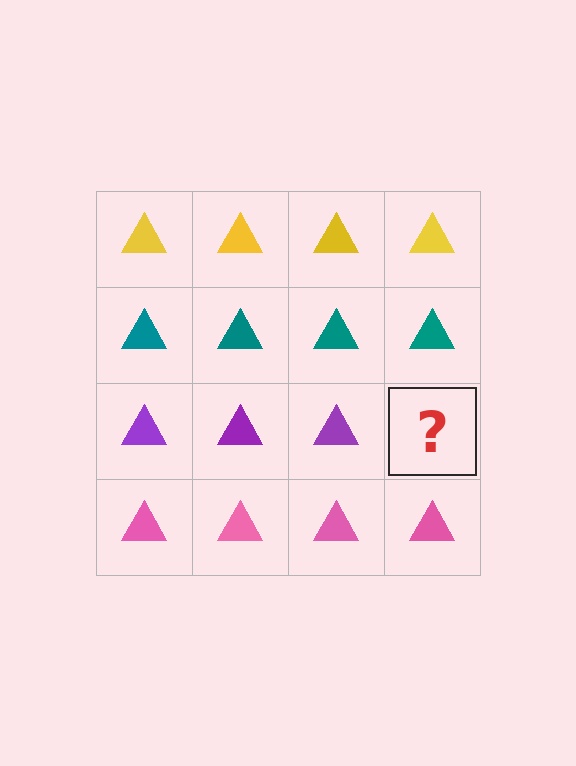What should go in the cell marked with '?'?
The missing cell should contain a purple triangle.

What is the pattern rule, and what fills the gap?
The rule is that each row has a consistent color. The gap should be filled with a purple triangle.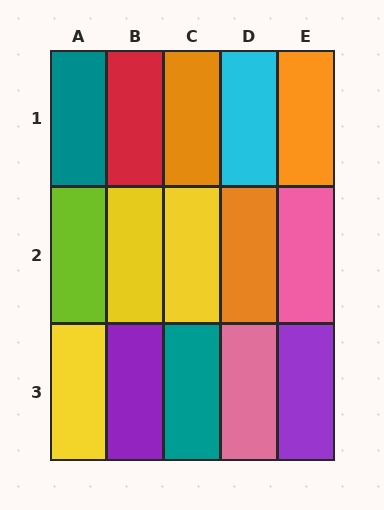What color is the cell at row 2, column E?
Pink.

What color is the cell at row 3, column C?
Teal.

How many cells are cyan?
1 cell is cyan.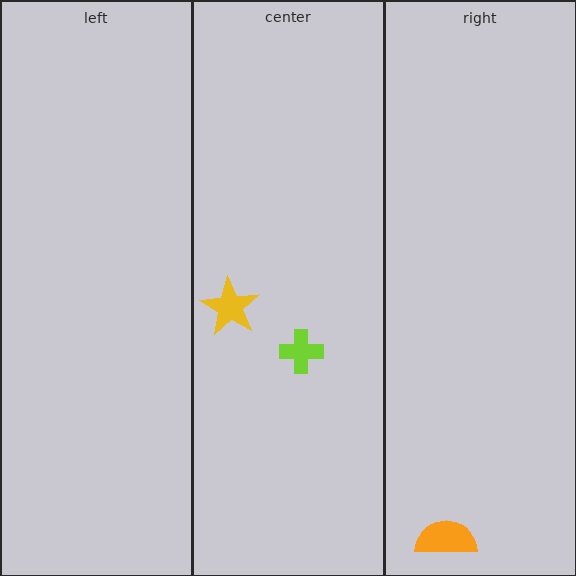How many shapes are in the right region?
1.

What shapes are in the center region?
The lime cross, the yellow star.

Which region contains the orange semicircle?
The right region.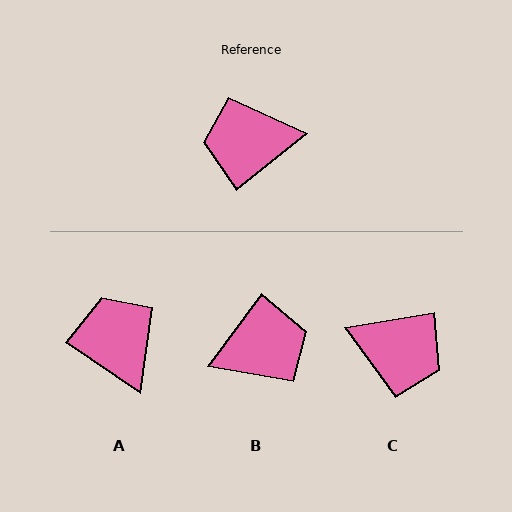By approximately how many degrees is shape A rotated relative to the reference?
Approximately 73 degrees clockwise.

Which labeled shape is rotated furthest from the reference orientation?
B, about 165 degrees away.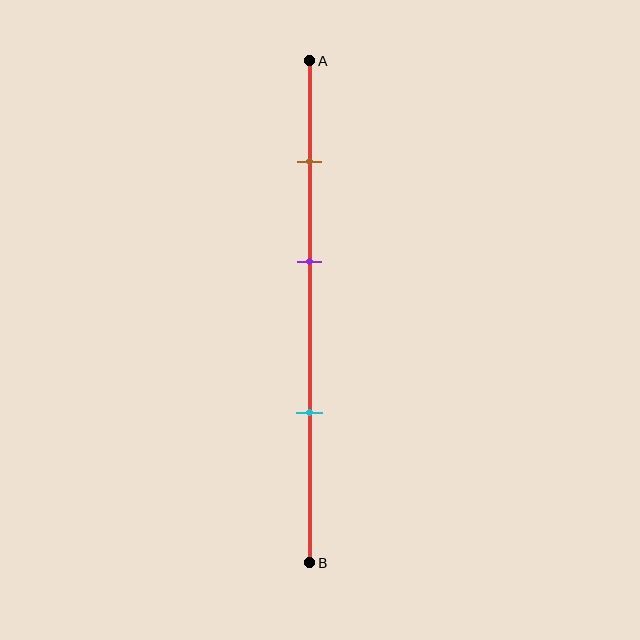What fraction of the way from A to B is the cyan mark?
The cyan mark is approximately 70% (0.7) of the way from A to B.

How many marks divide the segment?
There are 3 marks dividing the segment.